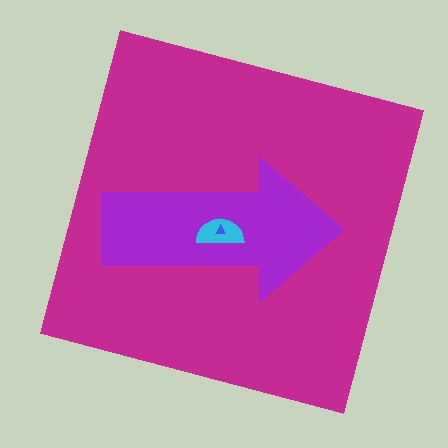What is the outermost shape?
The magenta square.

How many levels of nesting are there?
4.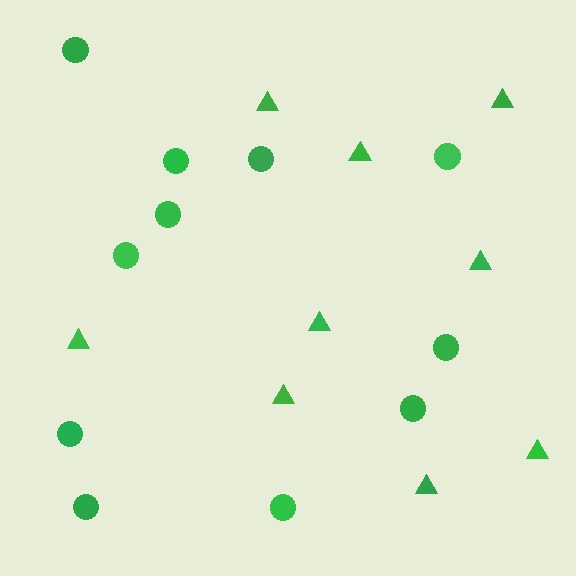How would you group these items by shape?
There are 2 groups: one group of circles (11) and one group of triangles (9).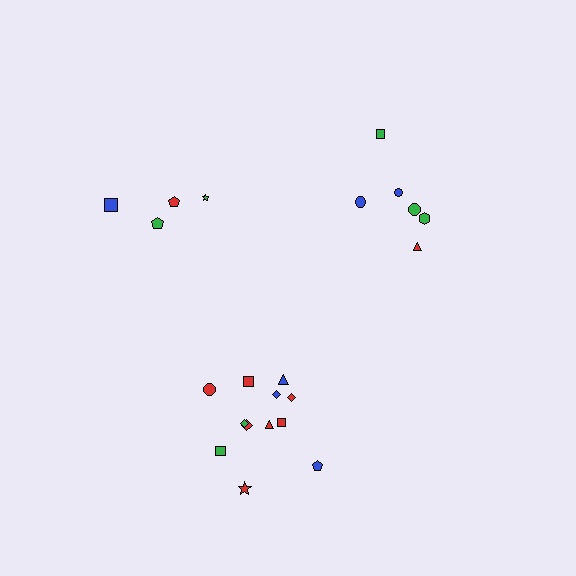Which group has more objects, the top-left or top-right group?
The top-right group.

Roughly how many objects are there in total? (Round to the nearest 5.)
Roughly 20 objects in total.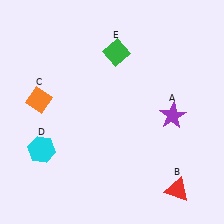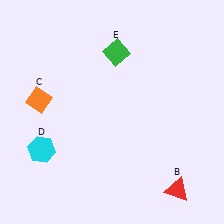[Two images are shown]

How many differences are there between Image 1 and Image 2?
There is 1 difference between the two images.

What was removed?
The purple star (A) was removed in Image 2.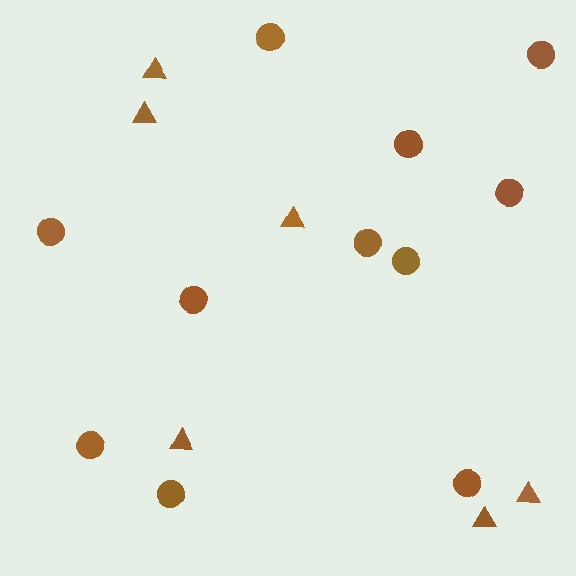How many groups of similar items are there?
There are 2 groups: one group of triangles (6) and one group of circles (11).